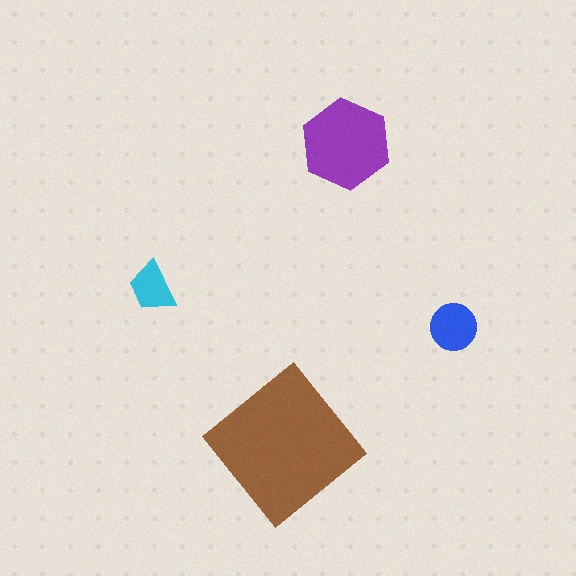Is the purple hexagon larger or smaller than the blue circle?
Larger.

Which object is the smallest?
The cyan trapezoid.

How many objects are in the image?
There are 4 objects in the image.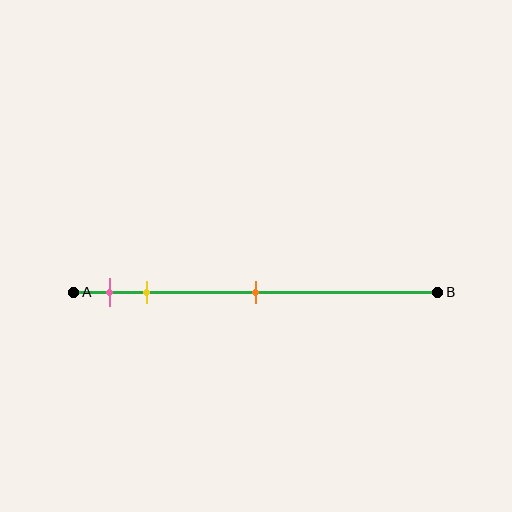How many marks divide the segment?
There are 3 marks dividing the segment.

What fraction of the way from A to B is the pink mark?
The pink mark is approximately 10% (0.1) of the way from A to B.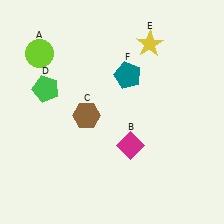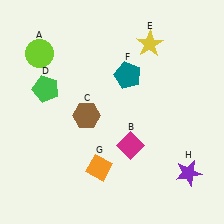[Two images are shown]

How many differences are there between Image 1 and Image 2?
There are 2 differences between the two images.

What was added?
An orange diamond (G), a purple star (H) were added in Image 2.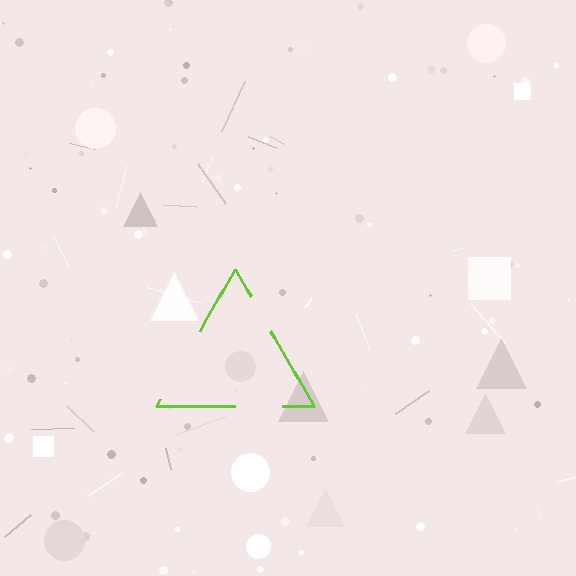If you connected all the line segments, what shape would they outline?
They would outline a triangle.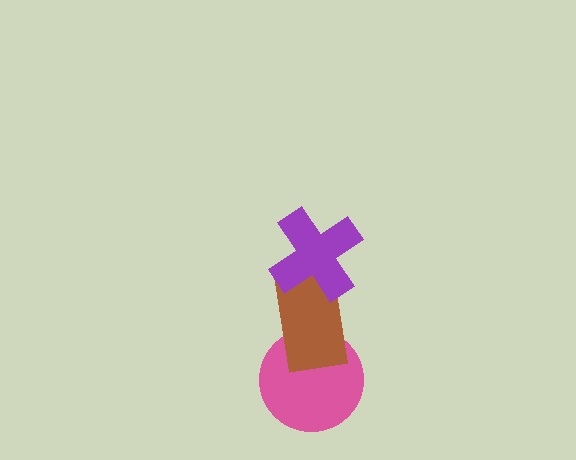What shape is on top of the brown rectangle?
The purple cross is on top of the brown rectangle.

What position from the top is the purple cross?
The purple cross is 1st from the top.